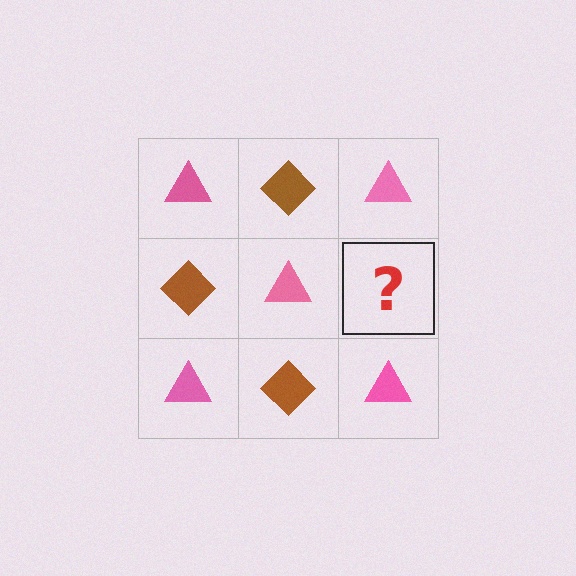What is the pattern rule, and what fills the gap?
The rule is that it alternates pink triangle and brown diamond in a checkerboard pattern. The gap should be filled with a brown diamond.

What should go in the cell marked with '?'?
The missing cell should contain a brown diamond.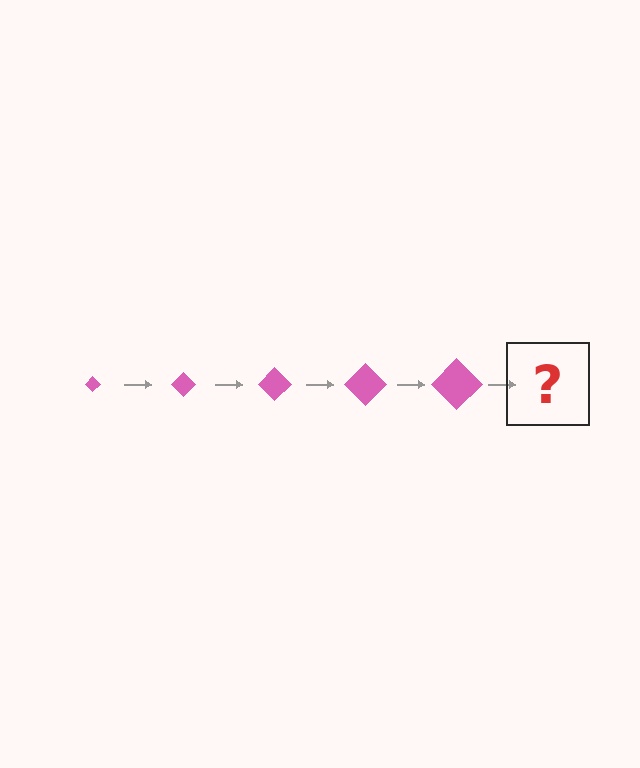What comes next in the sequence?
The next element should be a pink diamond, larger than the previous one.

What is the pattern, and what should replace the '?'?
The pattern is that the diamond gets progressively larger each step. The '?' should be a pink diamond, larger than the previous one.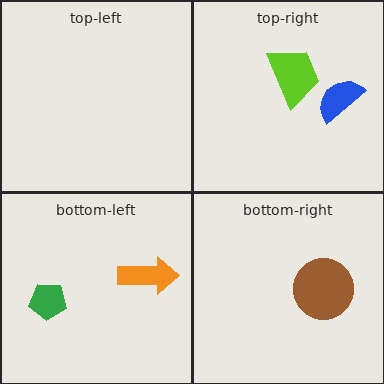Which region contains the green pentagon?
The bottom-left region.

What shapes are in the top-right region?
The blue semicircle, the lime trapezoid.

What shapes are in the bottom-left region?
The orange arrow, the green pentagon.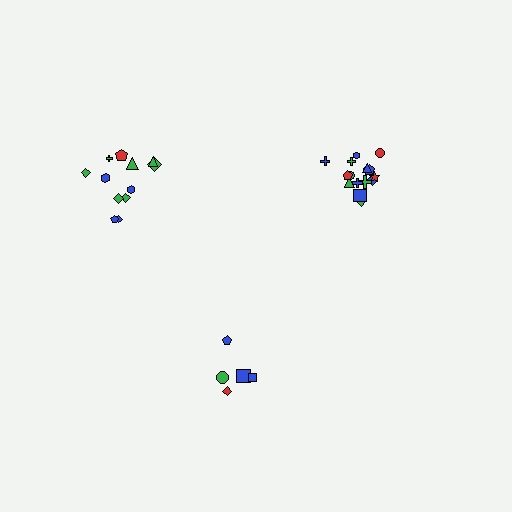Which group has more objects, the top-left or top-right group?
The top-right group.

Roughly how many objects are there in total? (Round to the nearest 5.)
Roughly 30 objects in total.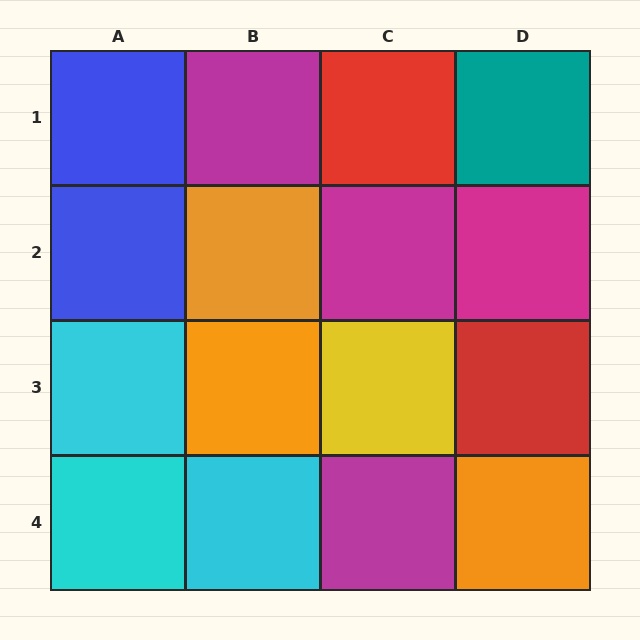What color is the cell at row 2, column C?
Magenta.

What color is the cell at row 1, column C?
Red.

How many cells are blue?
2 cells are blue.